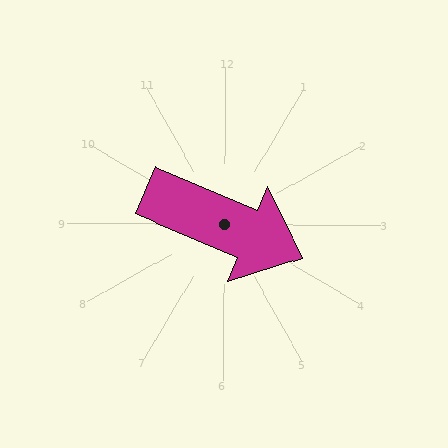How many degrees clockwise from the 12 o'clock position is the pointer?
Approximately 113 degrees.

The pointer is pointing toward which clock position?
Roughly 4 o'clock.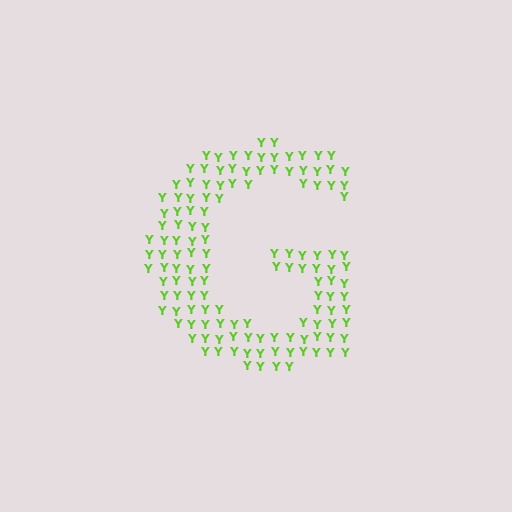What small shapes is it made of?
It is made of small letter Y's.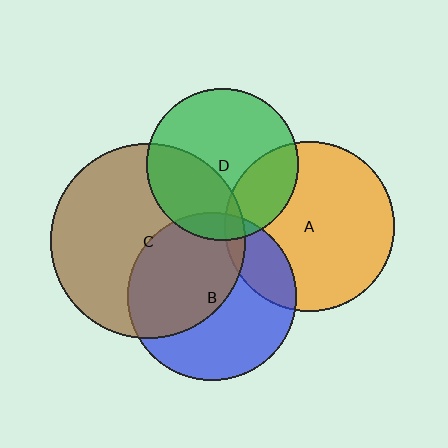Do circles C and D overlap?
Yes.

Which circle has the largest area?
Circle C (brown).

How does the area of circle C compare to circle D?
Approximately 1.6 times.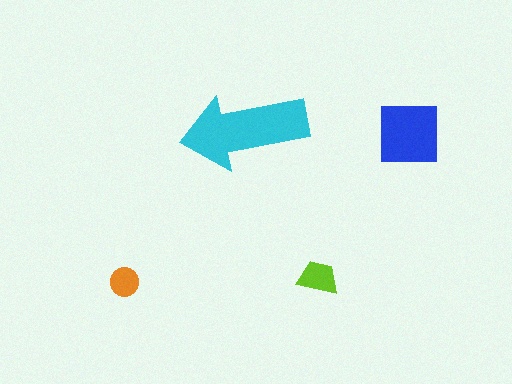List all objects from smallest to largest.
The orange circle, the lime trapezoid, the blue square, the cyan arrow.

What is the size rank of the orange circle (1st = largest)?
4th.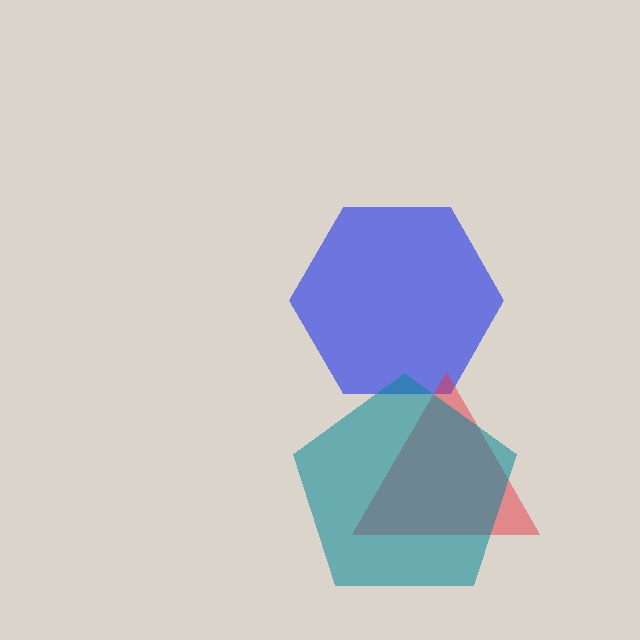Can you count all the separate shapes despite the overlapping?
Yes, there are 3 separate shapes.